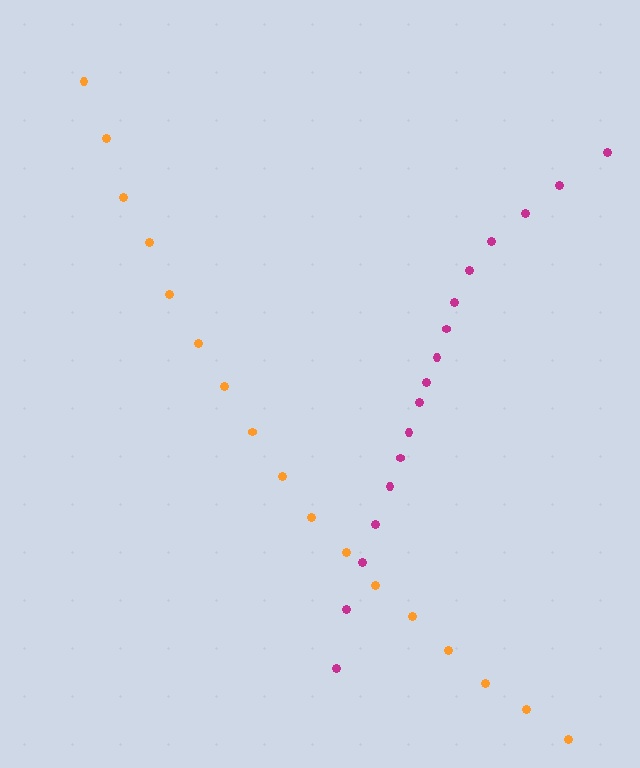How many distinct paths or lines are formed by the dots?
There are 2 distinct paths.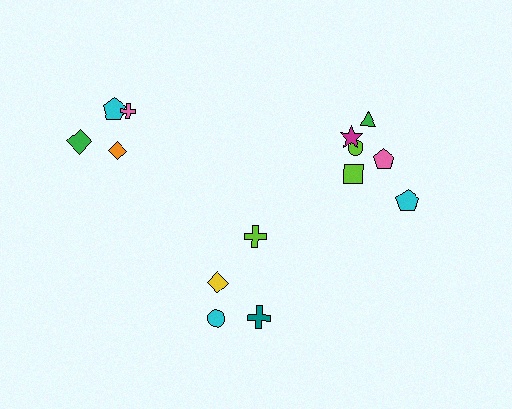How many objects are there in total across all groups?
There are 14 objects.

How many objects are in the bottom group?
There are 4 objects.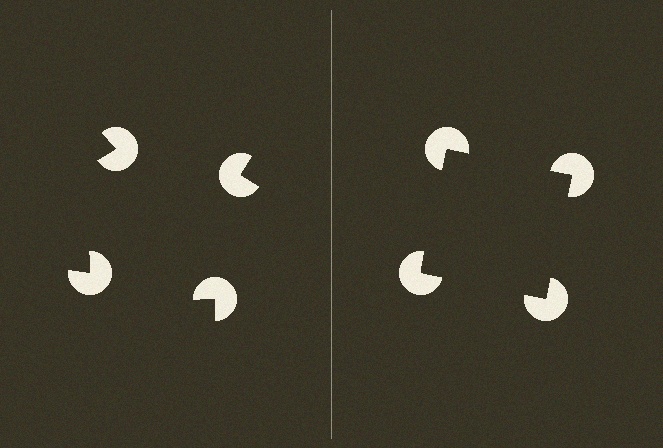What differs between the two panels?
The pac-man discs are positioned identically on both sides; only the wedge orientations differ. On the right they align to a square; on the left they are misaligned.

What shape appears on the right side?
An illusory square.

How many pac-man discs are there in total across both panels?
8 — 4 on each side.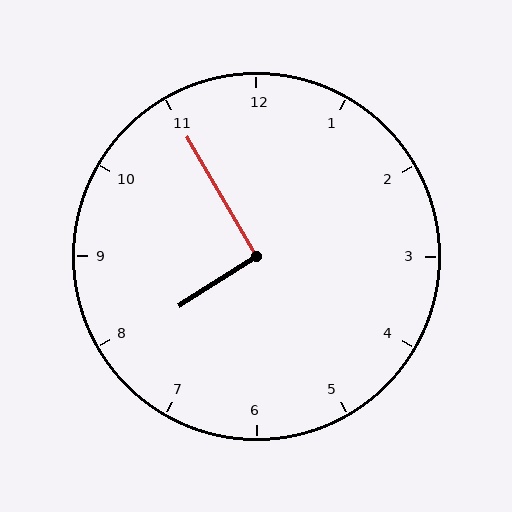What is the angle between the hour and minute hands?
Approximately 92 degrees.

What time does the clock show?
7:55.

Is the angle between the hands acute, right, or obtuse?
It is right.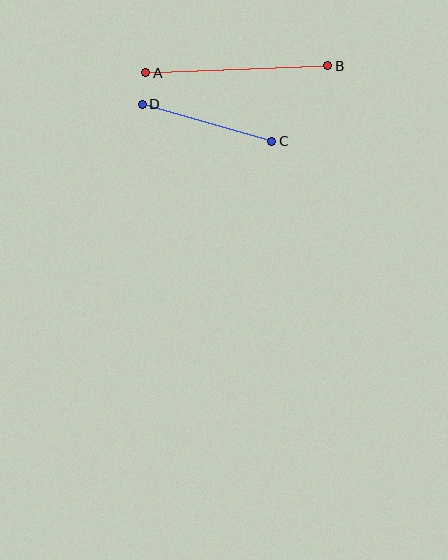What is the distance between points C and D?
The distance is approximately 135 pixels.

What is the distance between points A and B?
The distance is approximately 182 pixels.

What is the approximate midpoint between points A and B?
The midpoint is at approximately (237, 69) pixels.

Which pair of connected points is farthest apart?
Points A and B are farthest apart.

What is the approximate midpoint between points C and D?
The midpoint is at approximately (207, 123) pixels.